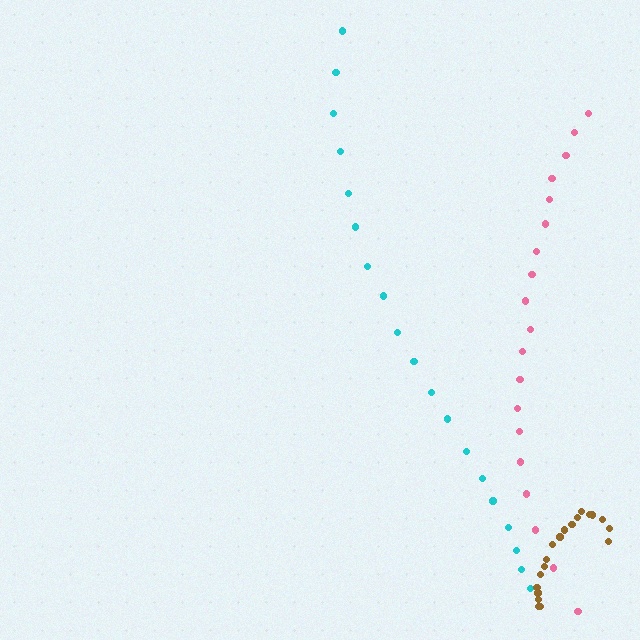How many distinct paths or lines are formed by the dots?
There are 3 distinct paths.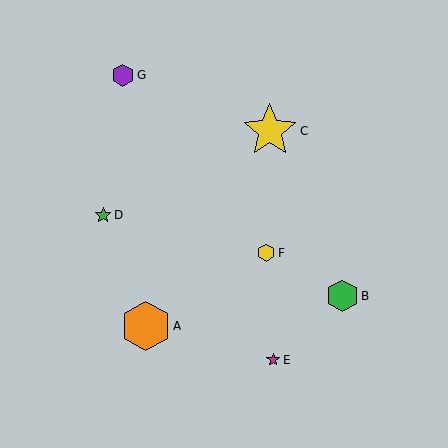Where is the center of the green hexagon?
The center of the green hexagon is at (342, 296).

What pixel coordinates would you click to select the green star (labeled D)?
Click at (103, 215) to select the green star D.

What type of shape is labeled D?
Shape D is a green star.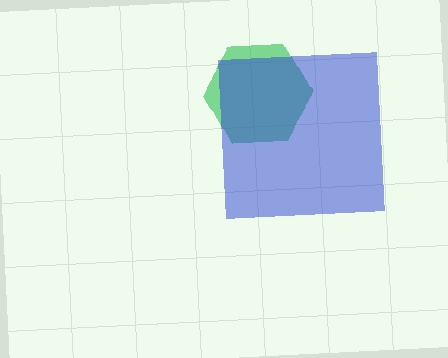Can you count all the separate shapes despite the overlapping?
Yes, there are 2 separate shapes.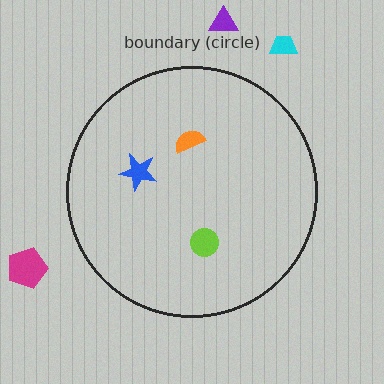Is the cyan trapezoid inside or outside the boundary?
Outside.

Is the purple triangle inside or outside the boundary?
Outside.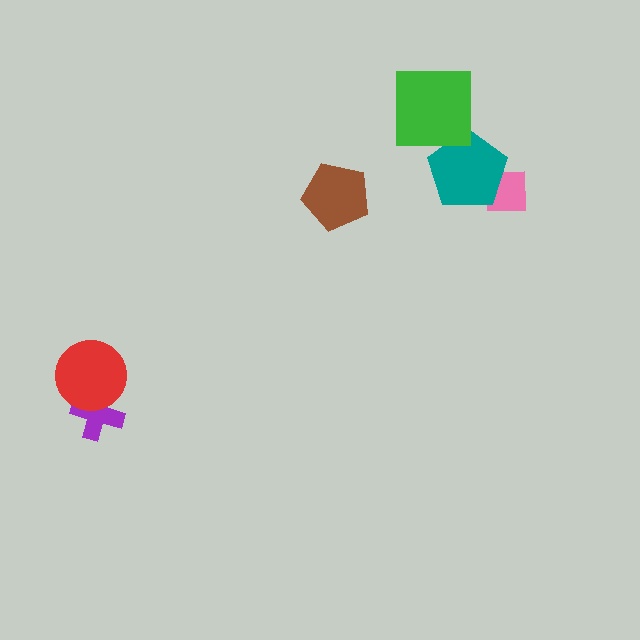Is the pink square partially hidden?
Yes, it is partially covered by another shape.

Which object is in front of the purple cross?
The red circle is in front of the purple cross.